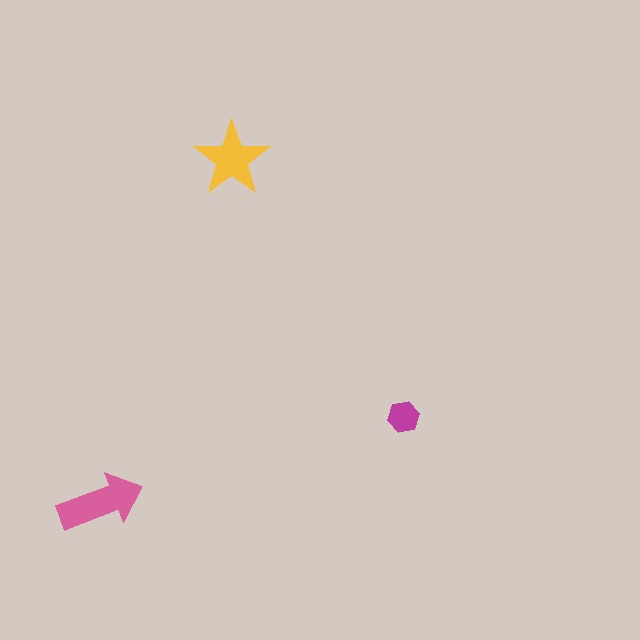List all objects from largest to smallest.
The pink arrow, the yellow star, the magenta hexagon.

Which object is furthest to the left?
The pink arrow is leftmost.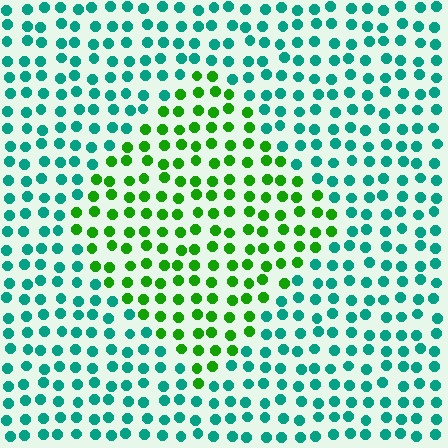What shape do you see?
I see a diamond.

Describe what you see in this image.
The image is filled with small teal elements in a uniform arrangement. A diamond-shaped region is visible where the elements are tinted to a slightly different hue, forming a subtle color boundary.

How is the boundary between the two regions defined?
The boundary is defined purely by a slight shift in hue (about 54 degrees). Spacing, size, and orientation are identical on both sides.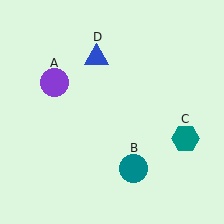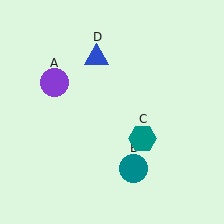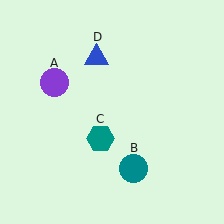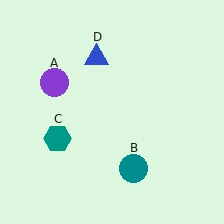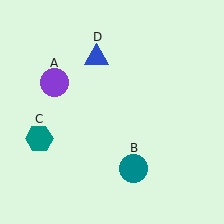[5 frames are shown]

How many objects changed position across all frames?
1 object changed position: teal hexagon (object C).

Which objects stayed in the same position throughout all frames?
Purple circle (object A) and teal circle (object B) and blue triangle (object D) remained stationary.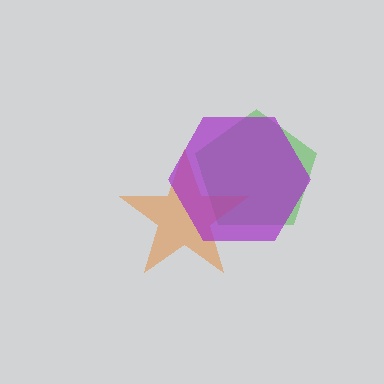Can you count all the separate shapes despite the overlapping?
Yes, there are 3 separate shapes.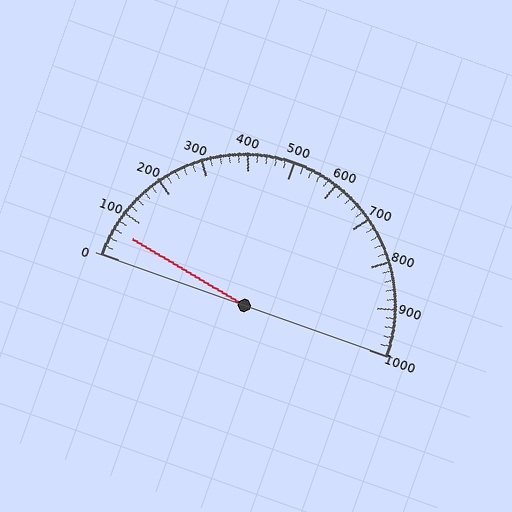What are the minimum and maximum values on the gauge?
The gauge ranges from 0 to 1000.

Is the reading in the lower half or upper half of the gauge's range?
The reading is in the lower half of the range (0 to 1000).